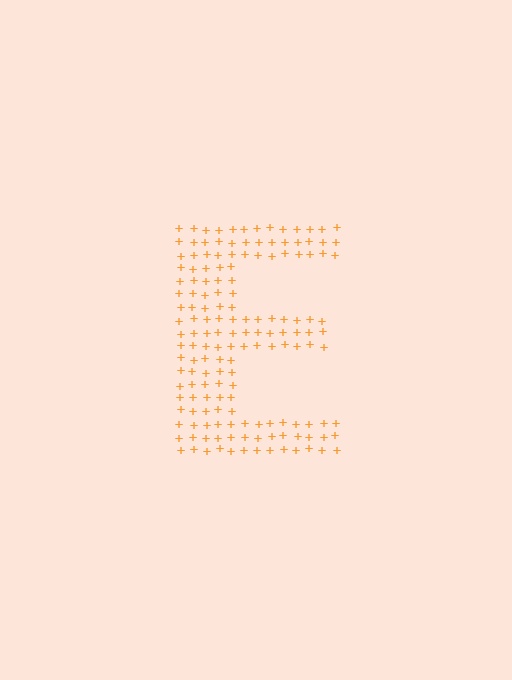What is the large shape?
The large shape is the letter E.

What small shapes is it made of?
It is made of small plus signs.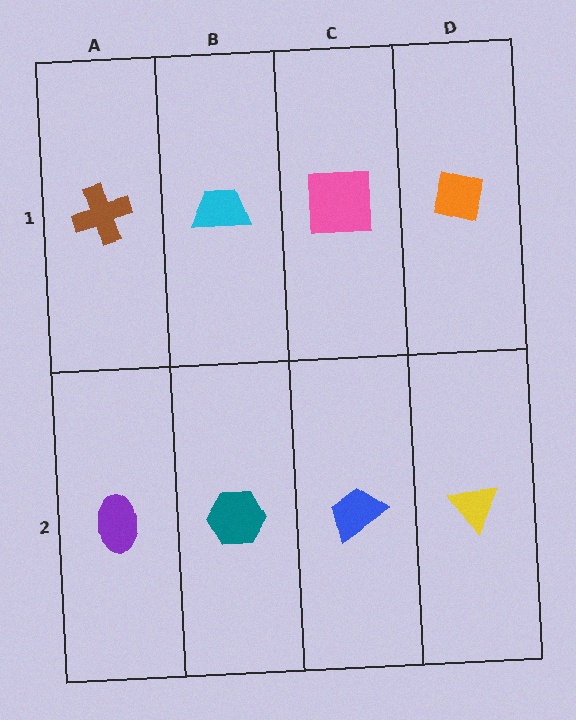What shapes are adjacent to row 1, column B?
A teal hexagon (row 2, column B), a brown cross (row 1, column A), a pink square (row 1, column C).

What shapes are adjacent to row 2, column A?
A brown cross (row 1, column A), a teal hexagon (row 2, column B).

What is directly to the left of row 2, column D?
A blue trapezoid.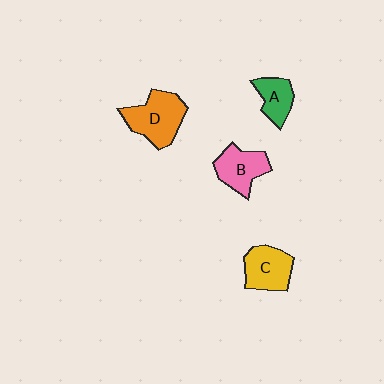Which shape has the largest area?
Shape D (orange).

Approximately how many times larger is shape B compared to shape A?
Approximately 1.3 times.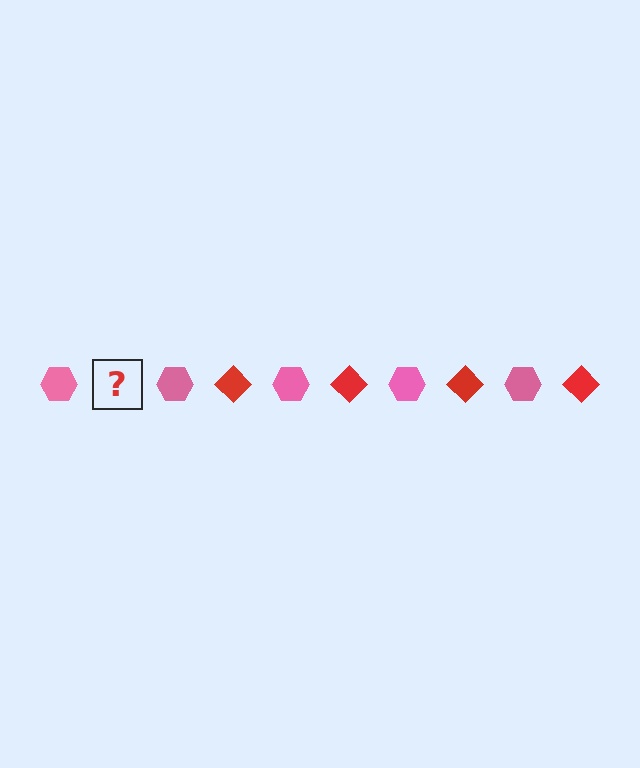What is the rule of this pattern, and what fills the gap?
The rule is that the pattern alternates between pink hexagon and red diamond. The gap should be filled with a red diamond.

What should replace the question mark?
The question mark should be replaced with a red diamond.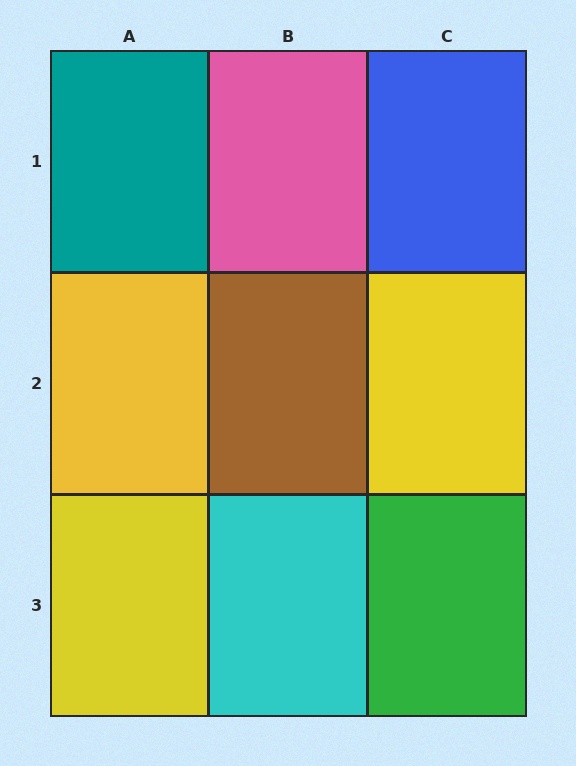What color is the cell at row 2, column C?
Yellow.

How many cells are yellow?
3 cells are yellow.